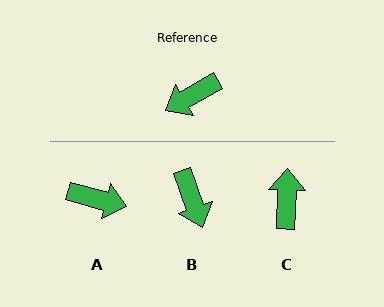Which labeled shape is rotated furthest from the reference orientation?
A, about 135 degrees away.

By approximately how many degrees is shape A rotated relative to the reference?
Approximately 135 degrees counter-clockwise.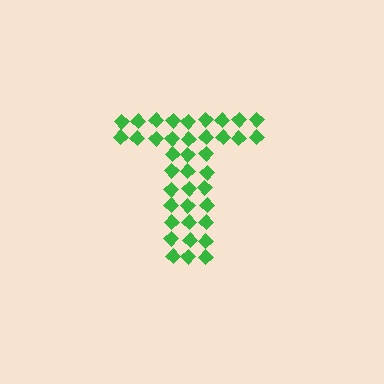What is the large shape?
The large shape is the letter T.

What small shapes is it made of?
It is made of small diamonds.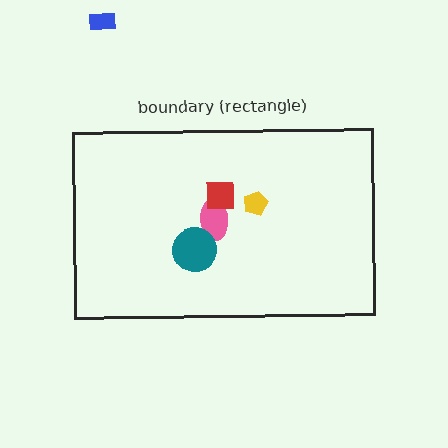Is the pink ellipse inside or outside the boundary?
Inside.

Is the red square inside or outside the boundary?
Inside.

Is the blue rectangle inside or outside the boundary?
Outside.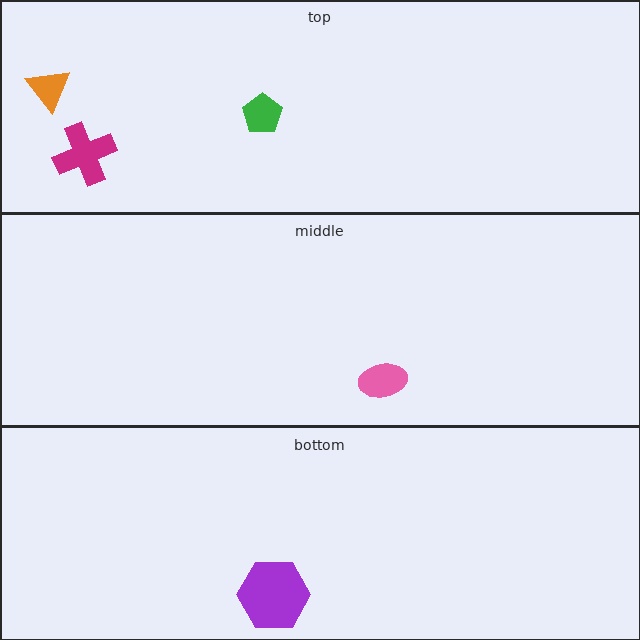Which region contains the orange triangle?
The top region.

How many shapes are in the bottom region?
1.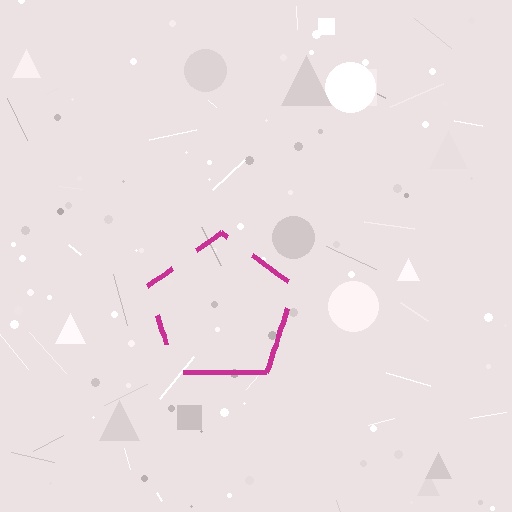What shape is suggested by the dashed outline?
The dashed outline suggests a pentagon.